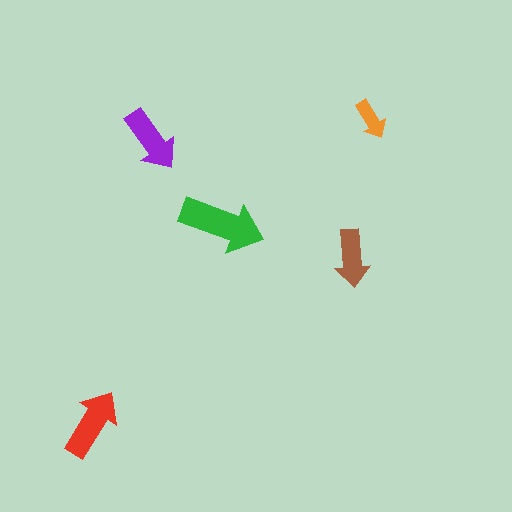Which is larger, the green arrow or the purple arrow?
The green one.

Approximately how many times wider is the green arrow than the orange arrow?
About 2 times wider.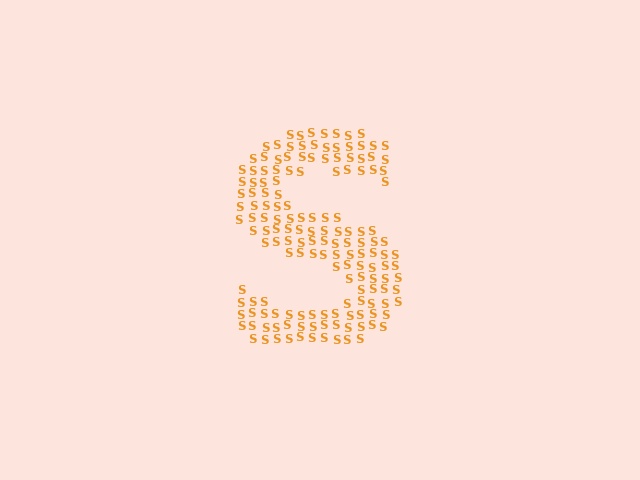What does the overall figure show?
The overall figure shows the letter S.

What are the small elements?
The small elements are letter S's.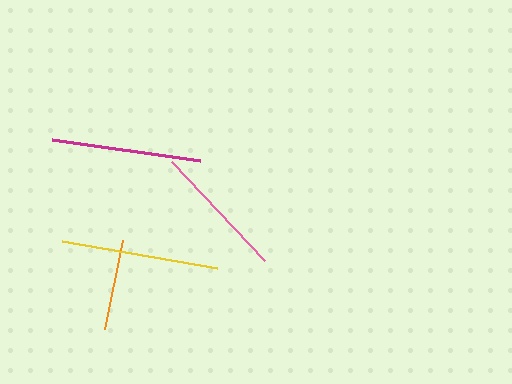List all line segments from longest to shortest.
From longest to shortest: yellow, magenta, pink, orange.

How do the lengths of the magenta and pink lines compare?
The magenta and pink lines are approximately the same length.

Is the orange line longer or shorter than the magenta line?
The magenta line is longer than the orange line.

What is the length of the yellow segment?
The yellow segment is approximately 158 pixels long.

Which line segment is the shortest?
The orange line is the shortest at approximately 91 pixels.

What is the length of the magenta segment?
The magenta segment is approximately 150 pixels long.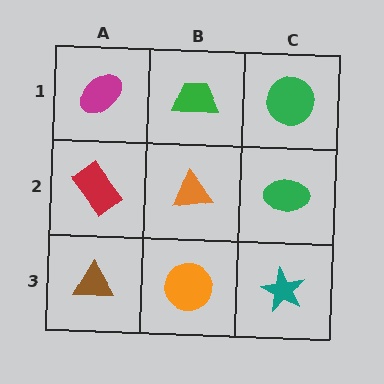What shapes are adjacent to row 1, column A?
A red rectangle (row 2, column A), a green trapezoid (row 1, column B).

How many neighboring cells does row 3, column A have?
2.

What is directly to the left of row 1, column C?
A green trapezoid.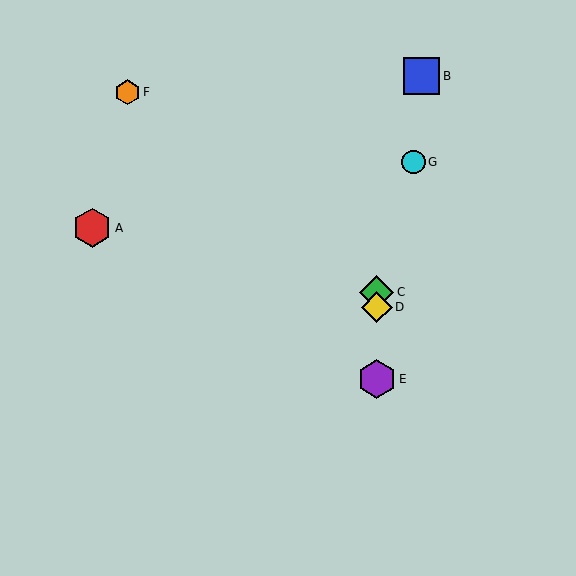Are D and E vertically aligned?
Yes, both are at x≈377.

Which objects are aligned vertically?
Objects C, D, E are aligned vertically.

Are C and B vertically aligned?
No, C is at x≈377 and B is at x≈421.